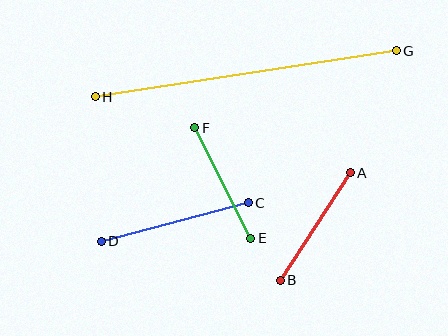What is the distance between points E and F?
The distance is approximately 124 pixels.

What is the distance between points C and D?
The distance is approximately 152 pixels.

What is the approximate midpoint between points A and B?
The midpoint is at approximately (315, 226) pixels.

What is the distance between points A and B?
The distance is approximately 128 pixels.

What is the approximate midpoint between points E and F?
The midpoint is at approximately (223, 183) pixels.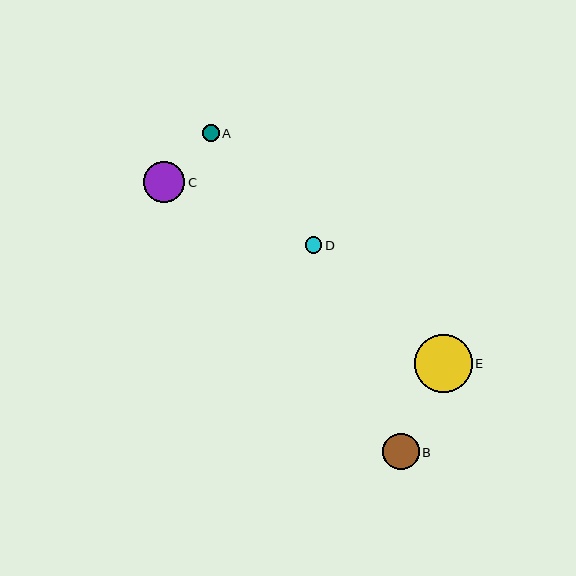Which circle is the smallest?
Circle D is the smallest with a size of approximately 17 pixels.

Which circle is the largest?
Circle E is the largest with a size of approximately 58 pixels.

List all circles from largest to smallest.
From largest to smallest: E, C, B, A, D.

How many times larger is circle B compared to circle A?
Circle B is approximately 2.2 times the size of circle A.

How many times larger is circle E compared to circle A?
Circle E is approximately 3.5 times the size of circle A.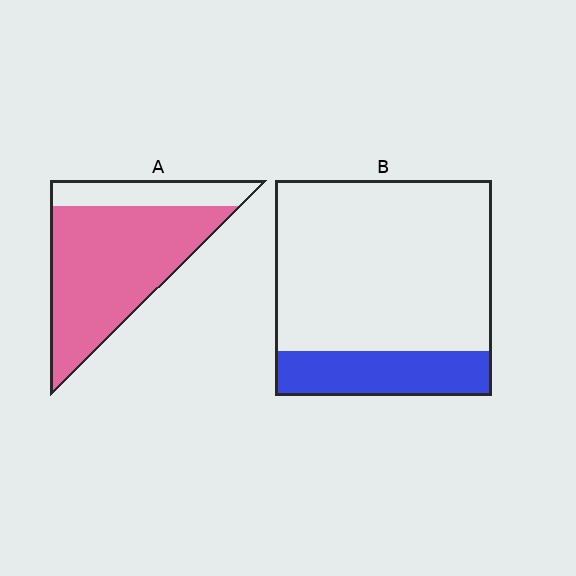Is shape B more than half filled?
No.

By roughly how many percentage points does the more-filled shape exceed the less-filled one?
By roughly 55 percentage points (A over B).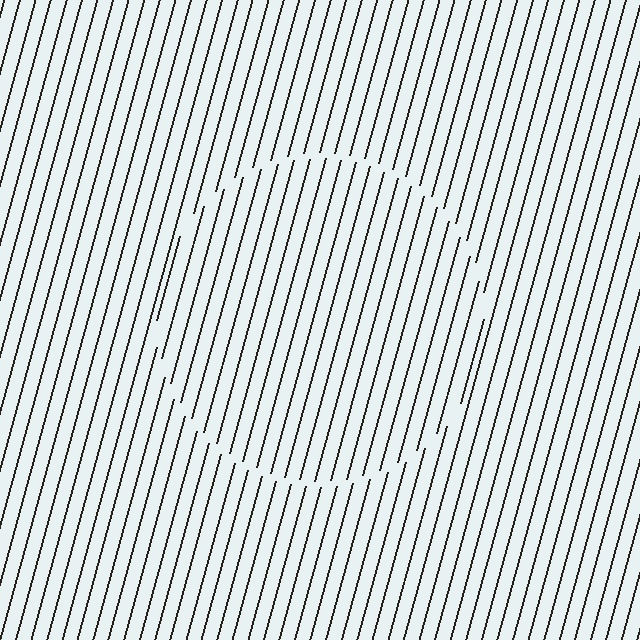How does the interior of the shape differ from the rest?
The interior of the shape contains the same grating, shifted by half a period — the contour is defined by the phase discontinuity where line-ends from the inner and outer gratings abut.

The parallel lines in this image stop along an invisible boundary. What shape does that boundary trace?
An illusory circle. The interior of the shape contains the same grating, shifted by half a period — the contour is defined by the phase discontinuity where line-ends from the inner and outer gratings abut.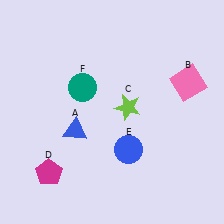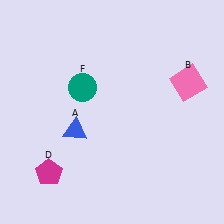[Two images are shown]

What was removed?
The lime star (C), the blue circle (E) were removed in Image 2.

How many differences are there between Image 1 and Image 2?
There are 2 differences between the two images.